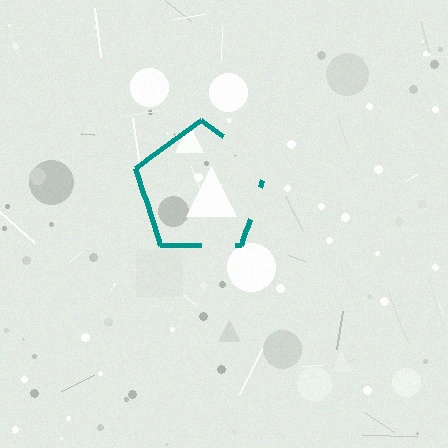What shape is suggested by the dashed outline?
The dashed outline suggests a pentagon.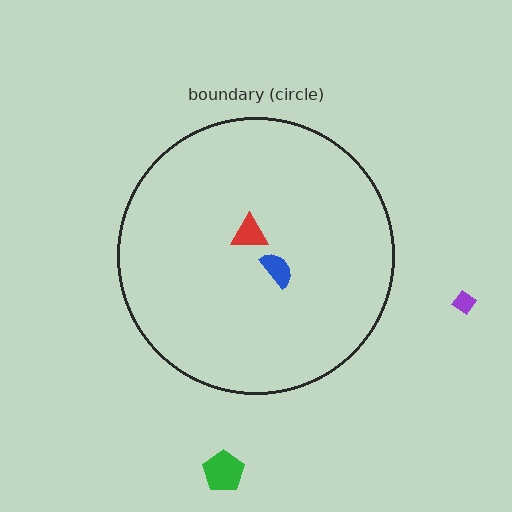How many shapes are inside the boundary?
2 inside, 2 outside.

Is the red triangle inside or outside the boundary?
Inside.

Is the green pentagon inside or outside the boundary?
Outside.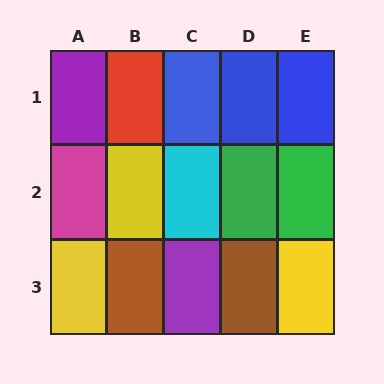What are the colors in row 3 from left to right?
Yellow, brown, purple, brown, yellow.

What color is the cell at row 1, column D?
Blue.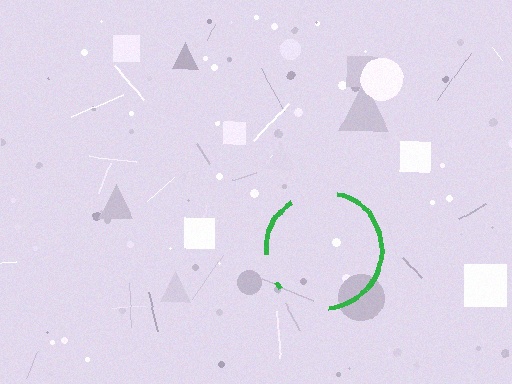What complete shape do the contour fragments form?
The contour fragments form a circle.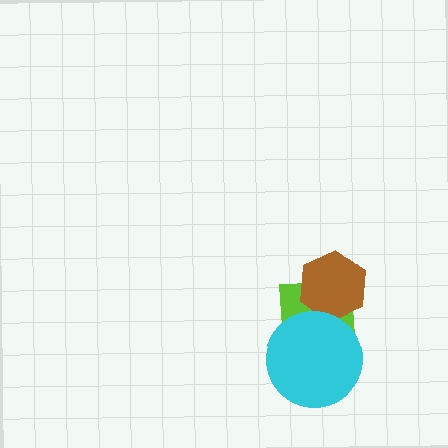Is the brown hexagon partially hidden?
Yes, it is partially covered by another shape.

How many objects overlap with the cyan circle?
2 objects overlap with the cyan circle.